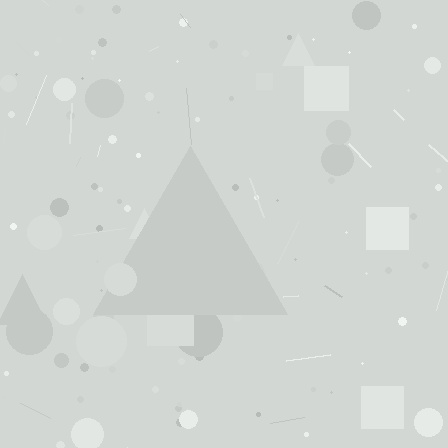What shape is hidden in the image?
A triangle is hidden in the image.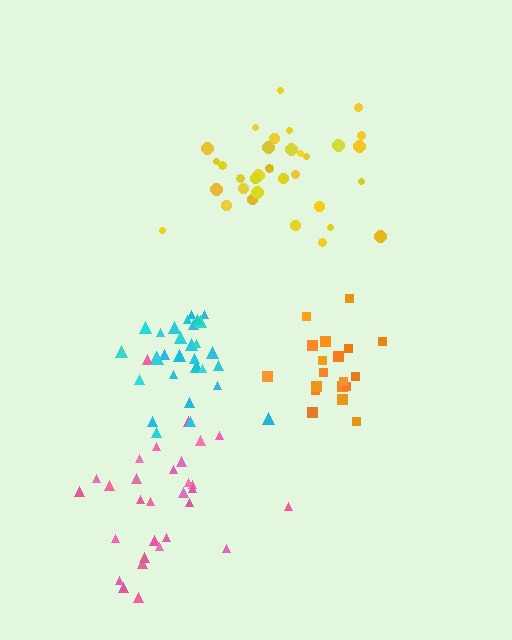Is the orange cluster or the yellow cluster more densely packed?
Orange.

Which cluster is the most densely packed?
Cyan.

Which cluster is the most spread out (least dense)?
Yellow.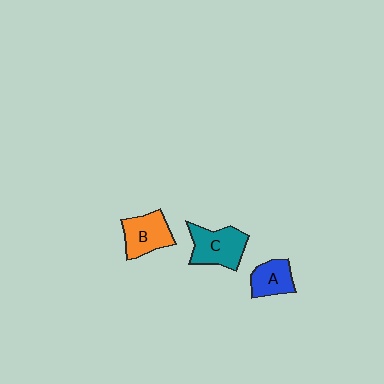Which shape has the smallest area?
Shape A (blue).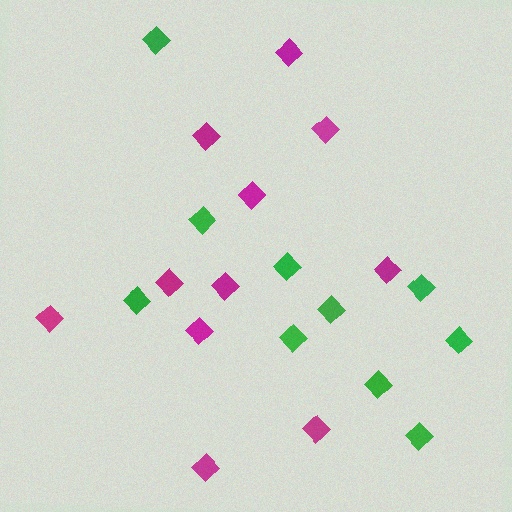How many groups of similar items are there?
There are 2 groups: one group of magenta diamonds (11) and one group of green diamonds (10).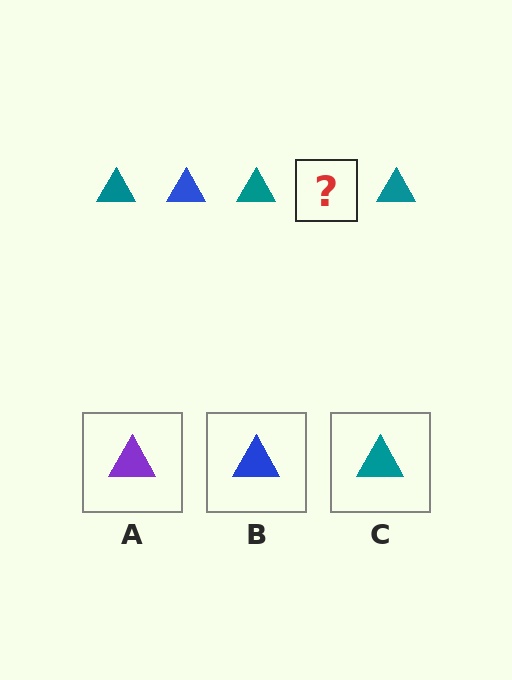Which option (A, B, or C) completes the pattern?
B.